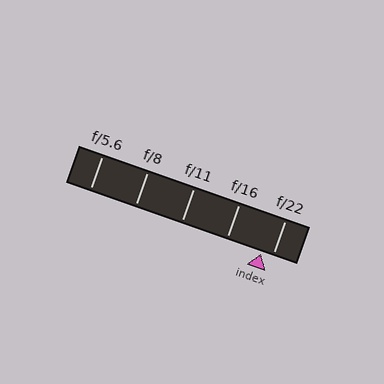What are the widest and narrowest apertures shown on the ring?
The widest aperture shown is f/5.6 and the narrowest is f/22.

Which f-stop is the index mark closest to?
The index mark is closest to f/22.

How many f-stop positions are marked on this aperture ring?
There are 5 f-stop positions marked.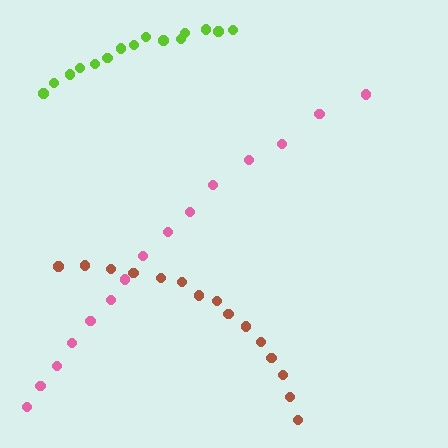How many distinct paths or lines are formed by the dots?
There are 3 distinct paths.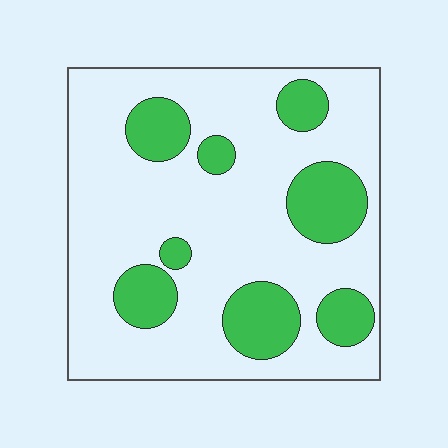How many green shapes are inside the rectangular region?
8.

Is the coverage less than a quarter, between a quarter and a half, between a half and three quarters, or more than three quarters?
Less than a quarter.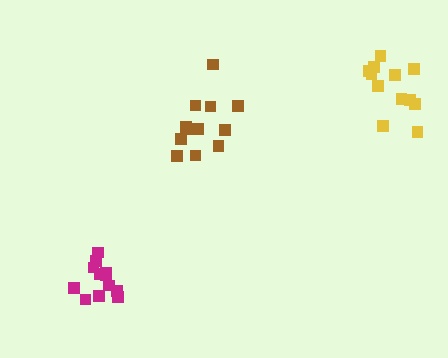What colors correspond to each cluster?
The clusters are colored: yellow, brown, magenta.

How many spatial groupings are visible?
There are 3 spatial groupings.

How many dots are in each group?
Group 1: 12 dots, Group 2: 12 dots, Group 3: 13 dots (37 total).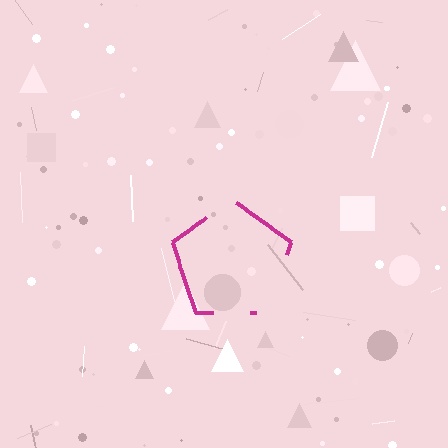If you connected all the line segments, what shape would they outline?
They would outline a pentagon.